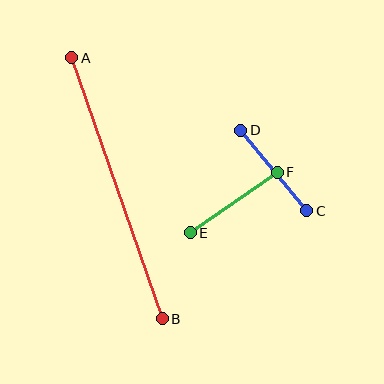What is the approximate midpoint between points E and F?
The midpoint is at approximately (234, 203) pixels.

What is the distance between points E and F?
The distance is approximately 106 pixels.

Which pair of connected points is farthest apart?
Points A and B are farthest apart.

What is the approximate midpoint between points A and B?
The midpoint is at approximately (117, 188) pixels.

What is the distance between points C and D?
The distance is approximately 104 pixels.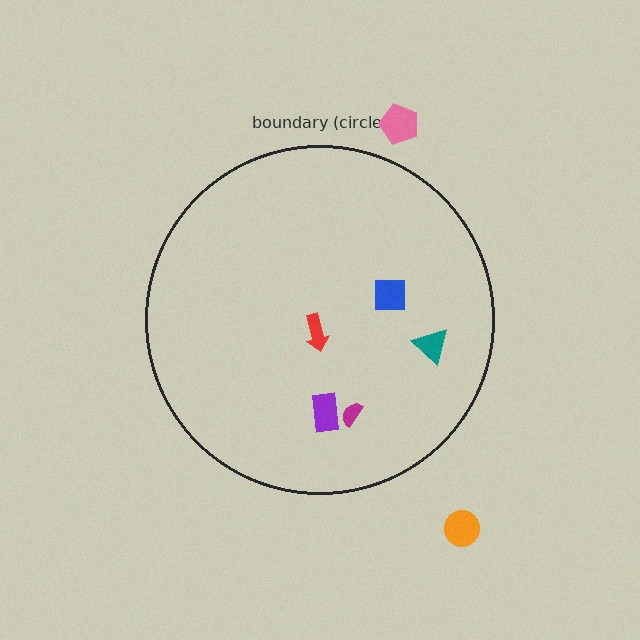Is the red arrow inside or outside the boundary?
Inside.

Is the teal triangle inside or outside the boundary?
Inside.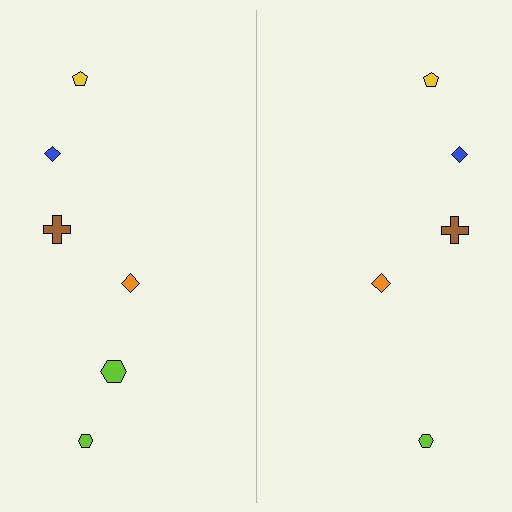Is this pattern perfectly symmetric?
No, the pattern is not perfectly symmetric. A lime hexagon is missing from the right side.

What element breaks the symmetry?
A lime hexagon is missing from the right side.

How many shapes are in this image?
There are 11 shapes in this image.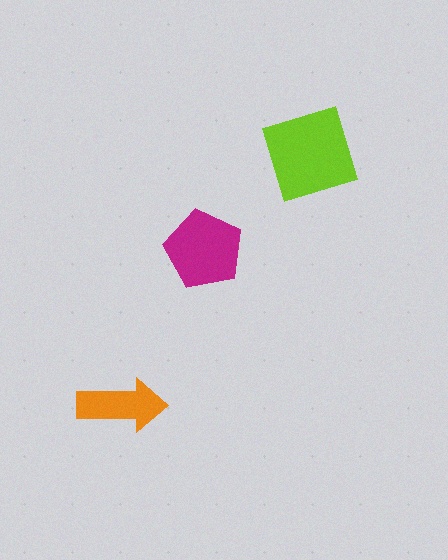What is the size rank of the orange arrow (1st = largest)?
3rd.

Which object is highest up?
The lime square is topmost.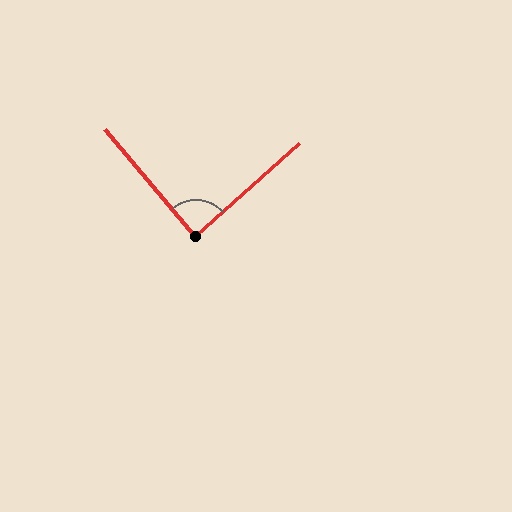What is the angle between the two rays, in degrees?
Approximately 88 degrees.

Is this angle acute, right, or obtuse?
It is approximately a right angle.